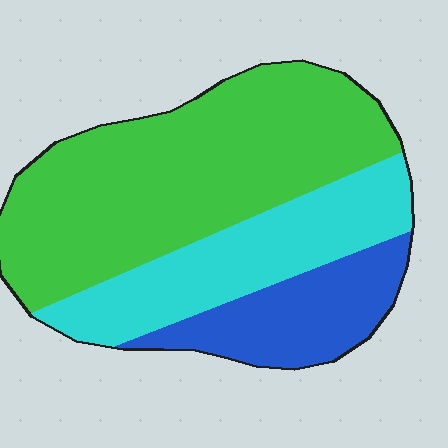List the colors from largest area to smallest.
From largest to smallest: green, cyan, blue.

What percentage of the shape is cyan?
Cyan covers 27% of the shape.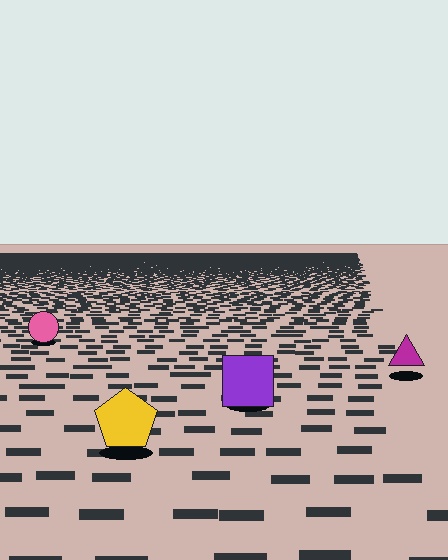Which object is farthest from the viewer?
The pink circle is farthest from the viewer. It appears smaller and the ground texture around it is denser.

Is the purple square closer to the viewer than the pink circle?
Yes. The purple square is closer — you can tell from the texture gradient: the ground texture is coarser near it.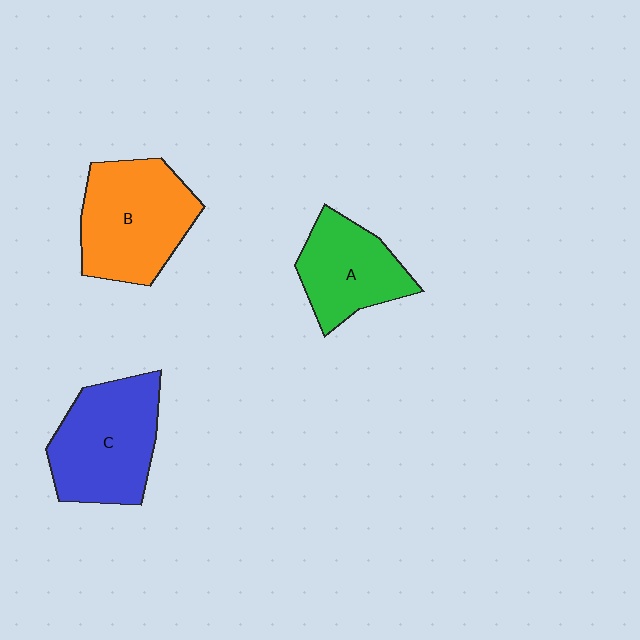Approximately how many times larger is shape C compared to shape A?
Approximately 1.3 times.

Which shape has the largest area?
Shape B (orange).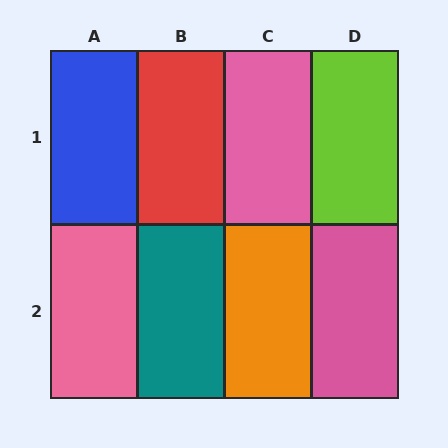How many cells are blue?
1 cell is blue.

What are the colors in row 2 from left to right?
Pink, teal, orange, pink.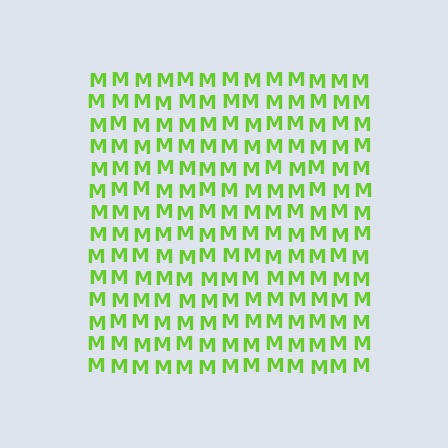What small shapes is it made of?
It is made of small letter M's.